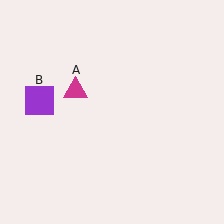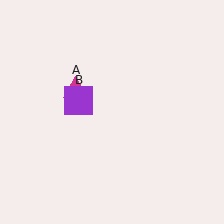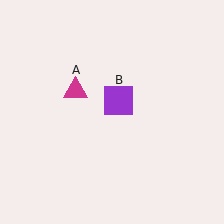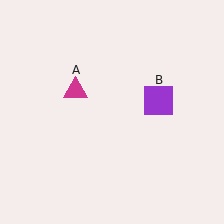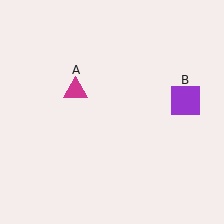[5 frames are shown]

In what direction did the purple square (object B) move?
The purple square (object B) moved right.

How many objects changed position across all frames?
1 object changed position: purple square (object B).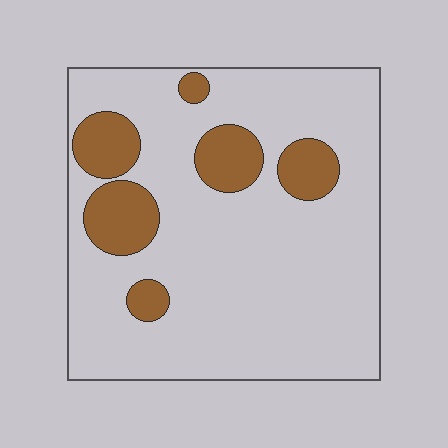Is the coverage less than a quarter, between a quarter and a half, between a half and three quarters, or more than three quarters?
Less than a quarter.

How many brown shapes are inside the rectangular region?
6.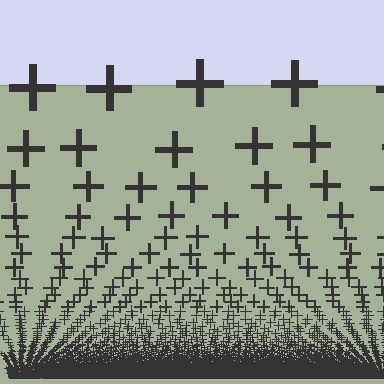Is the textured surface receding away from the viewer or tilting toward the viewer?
The surface appears to tilt toward the viewer. Texture elements get larger and sparser toward the top.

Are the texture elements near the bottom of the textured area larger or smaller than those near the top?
Smaller. The gradient is inverted — elements near the bottom are smaller and denser.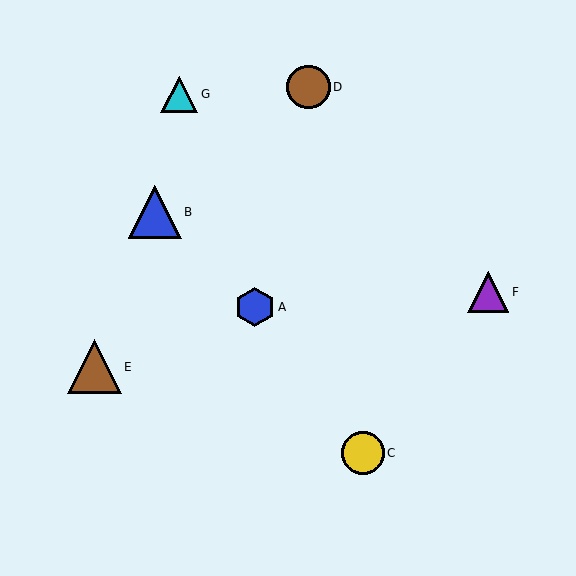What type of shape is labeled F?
Shape F is a purple triangle.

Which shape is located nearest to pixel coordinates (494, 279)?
The purple triangle (labeled F) at (488, 292) is nearest to that location.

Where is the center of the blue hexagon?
The center of the blue hexagon is at (255, 307).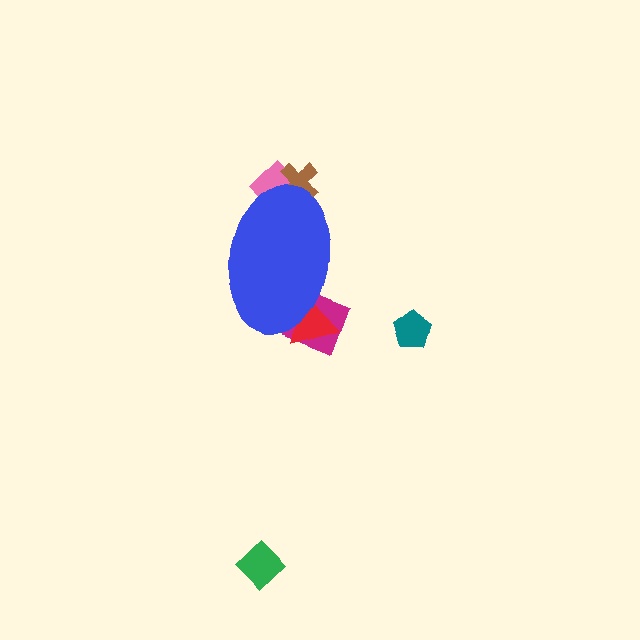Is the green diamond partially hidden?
No, the green diamond is fully visible.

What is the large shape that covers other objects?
A blue ellipse.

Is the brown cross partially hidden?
Yes, the brown cross is partially hidden behind the blue ellipse.